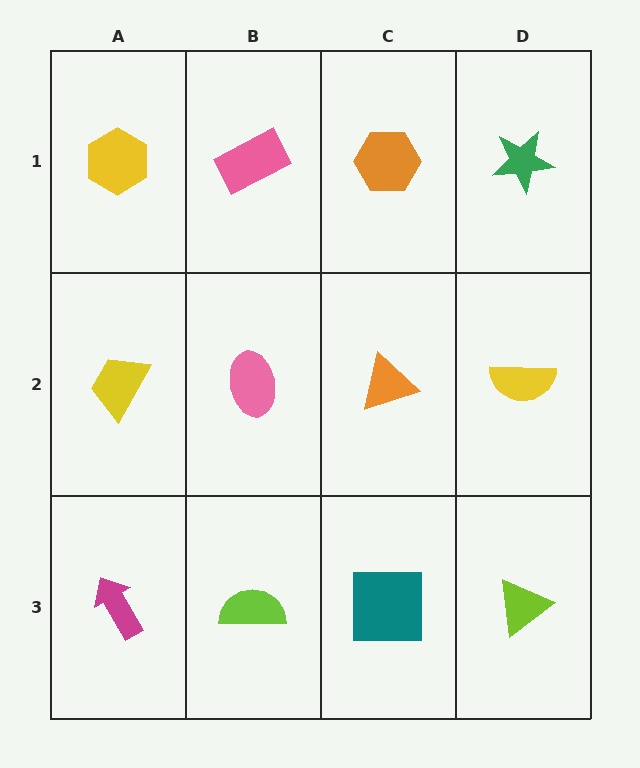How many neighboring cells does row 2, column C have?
4.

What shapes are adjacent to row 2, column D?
A green star (row 1, column D), a lime triangle (row 3, column D), an orange triangle (row 2, column C).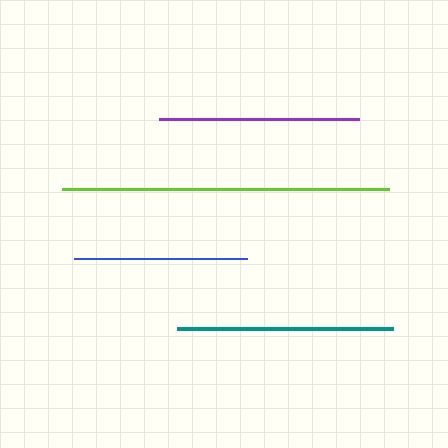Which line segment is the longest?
The lime line is the longest at approximately 326 pixels.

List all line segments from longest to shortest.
From longest to shortest: lime, teal, purple, blue.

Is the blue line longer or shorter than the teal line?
The teal line is longer than the blue line.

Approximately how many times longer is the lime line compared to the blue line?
The lime line is approximately 1.9 times the length of the blue line.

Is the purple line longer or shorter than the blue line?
The purple line is longer than the blue line.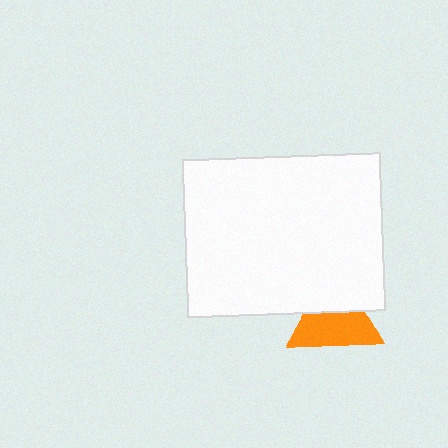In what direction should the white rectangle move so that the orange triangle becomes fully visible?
The white rectangle should move up. That is the shortest direction to clear the overlap and leave the orange triangle fully visible.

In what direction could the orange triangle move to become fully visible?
The orange triangle could move down. That would shift it out from behind the white rectangle entirely.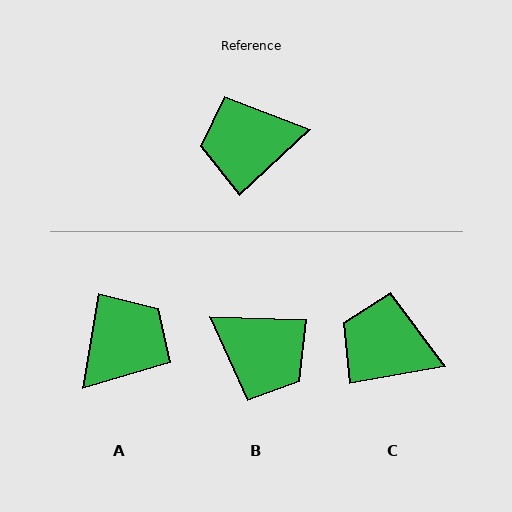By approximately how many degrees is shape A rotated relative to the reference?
Approximately 142 degrees clockwise.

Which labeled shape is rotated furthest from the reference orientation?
A, about 142 degrees away.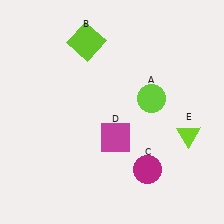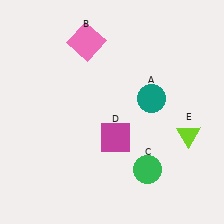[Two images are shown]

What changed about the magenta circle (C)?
In Image 1, C is magenta. In Image 2, it changed to green.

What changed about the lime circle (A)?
In Image 1, A is lime. In Image 2, it changed to teal.